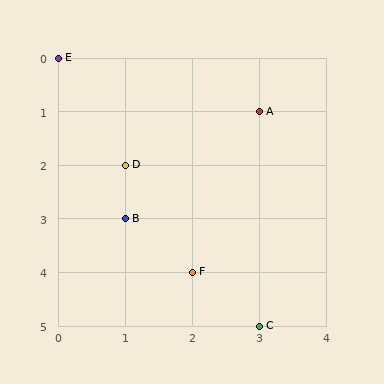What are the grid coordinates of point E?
Point E is at grid coordinates (0, 0).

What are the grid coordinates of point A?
Point A is at grid coordinates (3, 1).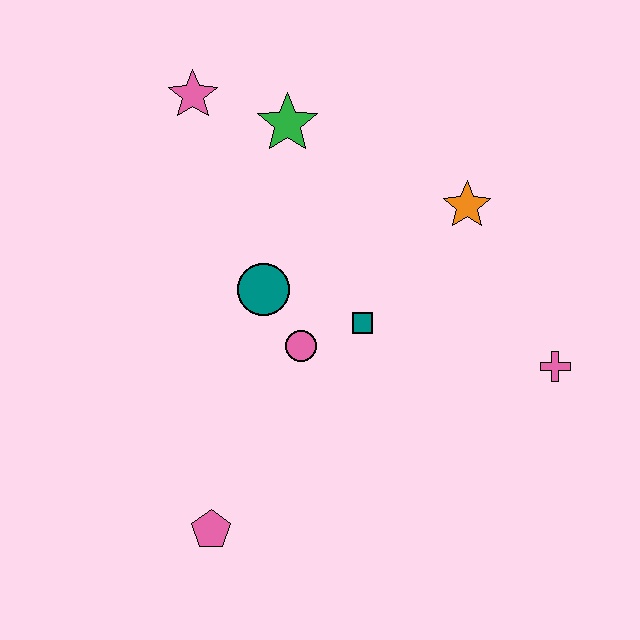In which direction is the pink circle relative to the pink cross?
The pink circle is to the left of the pink cross.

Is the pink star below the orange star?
No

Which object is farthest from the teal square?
The pink star is farthest from the teal square.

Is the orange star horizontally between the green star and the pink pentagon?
No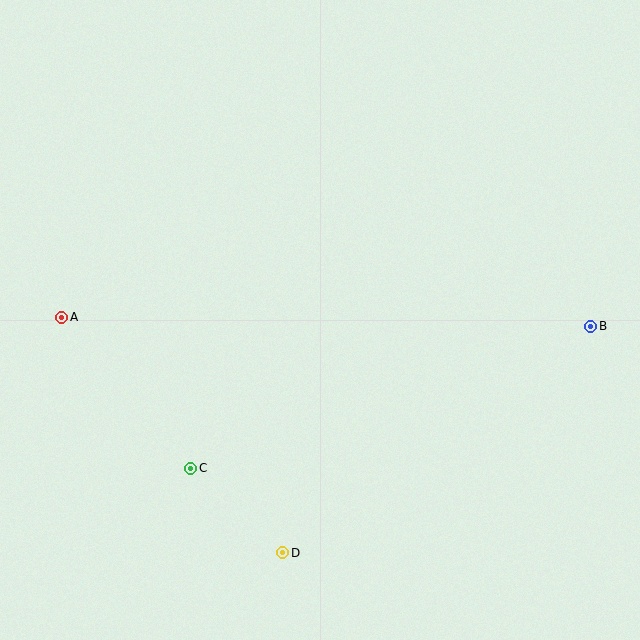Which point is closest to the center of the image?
Point C at (191, 468) is closest to the center.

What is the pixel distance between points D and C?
The distance between D and C is 125 pixels.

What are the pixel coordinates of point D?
Point D is at (283, 553).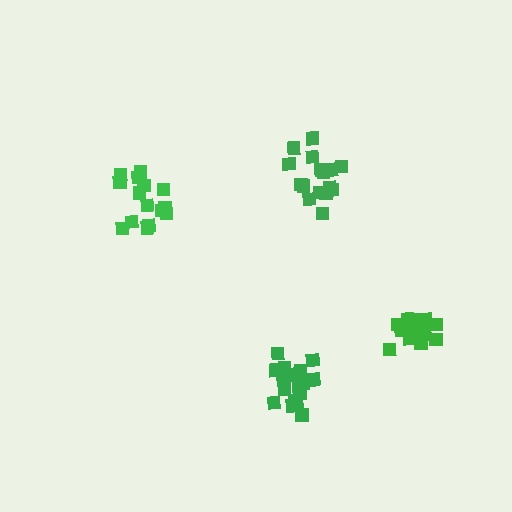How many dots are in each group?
Group 1: 16 dots, Group 2: 19 dots, Group 3: 20 dots, Group 4: 15 dots (70 total).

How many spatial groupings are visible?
There are 4 spatial groupings.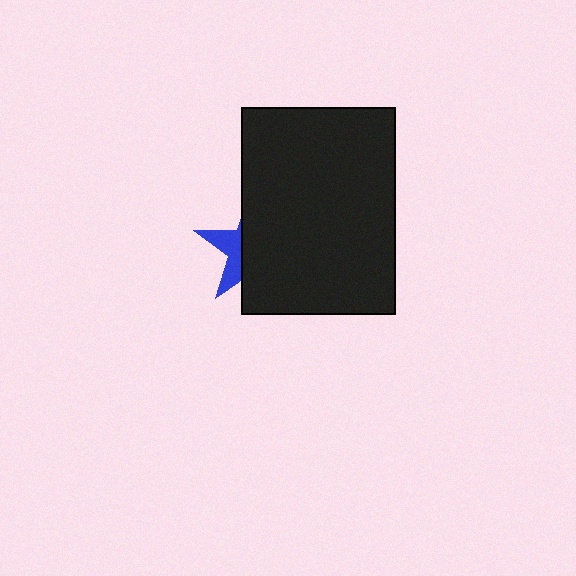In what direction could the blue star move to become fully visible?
The blue star could move left. That would shift it out from behind the black rectangle entirely.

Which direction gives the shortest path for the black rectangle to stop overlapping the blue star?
Moving right gives the shortest separation.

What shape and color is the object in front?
The object in front is a black rectangle.